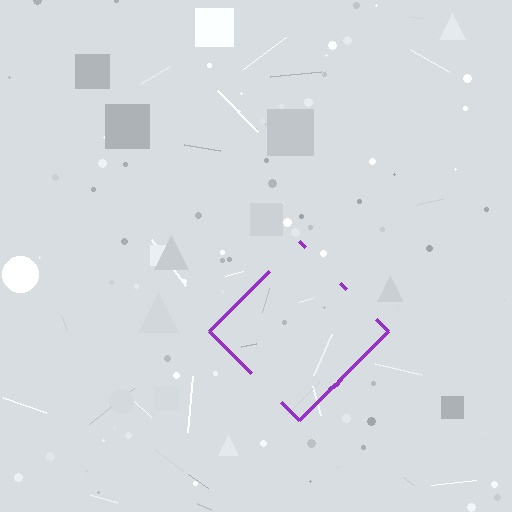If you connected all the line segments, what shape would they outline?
They would outline a diamond.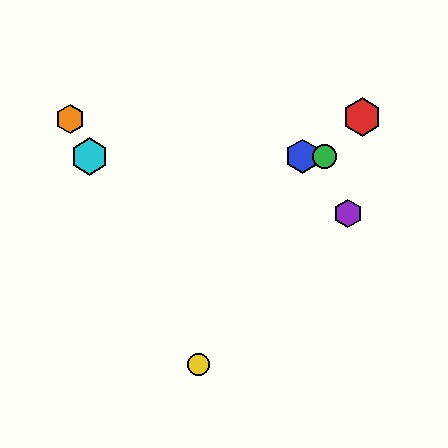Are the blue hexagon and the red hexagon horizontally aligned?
No, the blue hexagon is at y≈156 and the red hexagon is at y≈117.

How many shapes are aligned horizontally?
3 shapes (the blue hexagon, the green circle, the cyan hexagon) are aligned horizontally.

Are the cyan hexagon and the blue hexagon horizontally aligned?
Yes, both are at y≈156.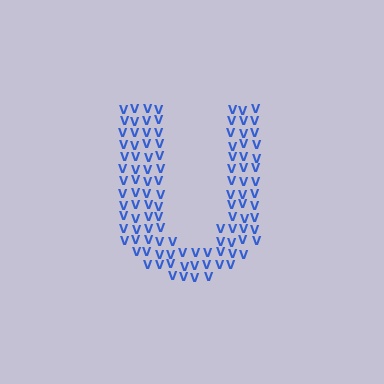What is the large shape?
The large shape is the letter U.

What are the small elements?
The small elements are letter V's.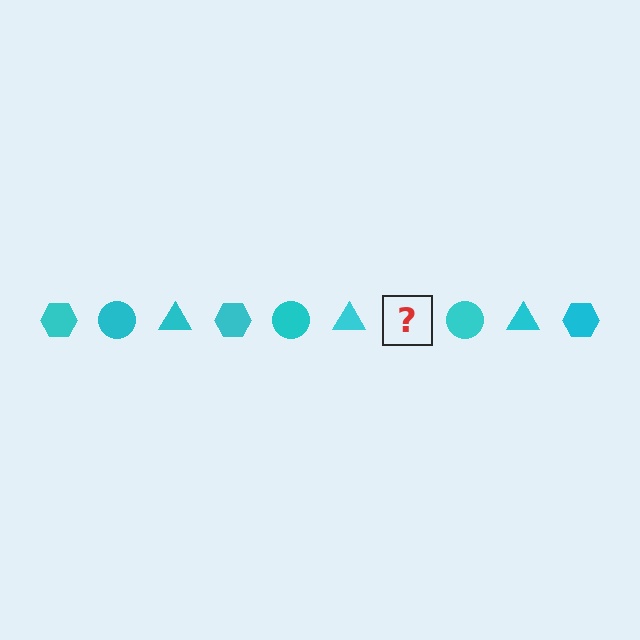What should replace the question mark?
The question mark should be replaced with a cyan hexagon.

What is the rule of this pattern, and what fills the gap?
The rule is that the pattern cycles through hexagon, circle, triangle shapes in cyan. The gap should be filled with a cyan hexagon.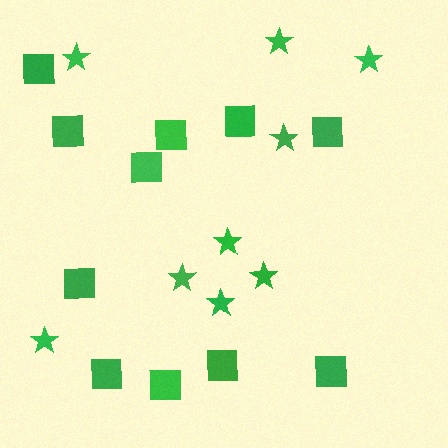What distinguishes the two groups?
There are 2 groups: one group of stars (9) and one group of squares (11).